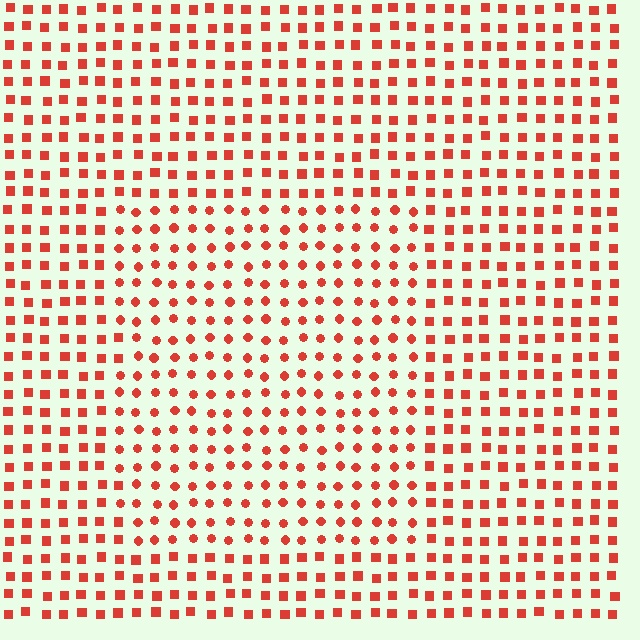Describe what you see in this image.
The image is filled with small red elements arranged in a uniform grid. A rectangle-shaped region contains circles, while the surrounding area contains squares. The boundary is defined purely by the change in element shape.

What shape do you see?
I see a rectangle.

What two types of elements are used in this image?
The image uses circles inside the rectangle region and squares outside it.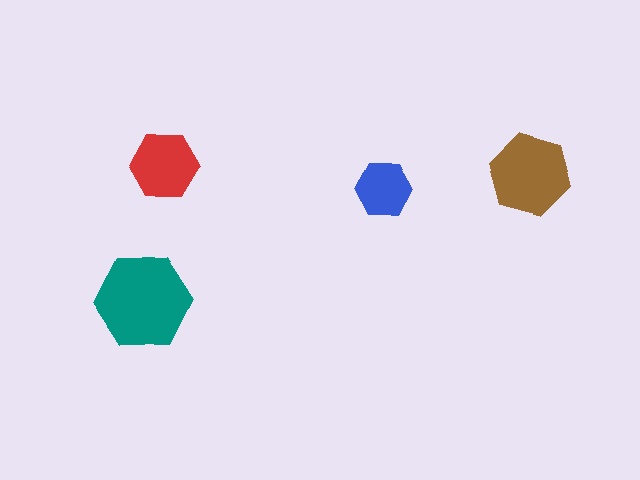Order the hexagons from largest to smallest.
the teal one, the brown one, the red one, the blue one.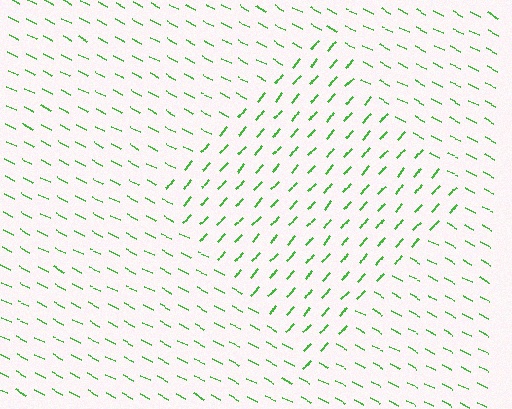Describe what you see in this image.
The image is filled with small green line segments. A diamond region in the image has lines oriented differently from the surrounding lines, creating a visible texture boundary.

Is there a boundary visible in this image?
Yes, there is a texture boundary formed by a change in line orientation.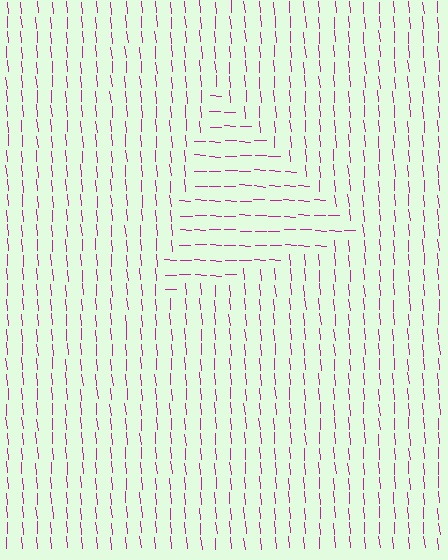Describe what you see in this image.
The image is filled with small magenta line segments. A triangle region in the image has lines oriented differently from the surrounding lines, creating a visible texture boundary.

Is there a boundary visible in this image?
Yes, there is a texture boundary formed by a change in line orientation.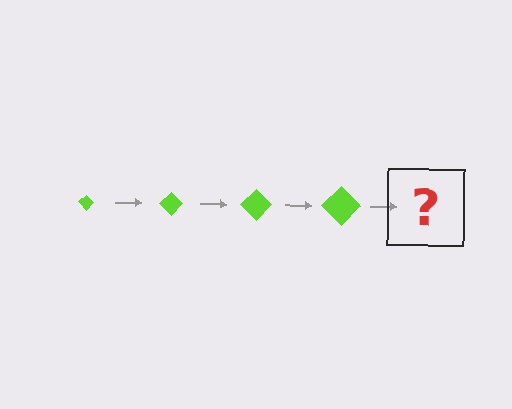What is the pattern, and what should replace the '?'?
The pattern is that the diamond gets progressively larger each step. The '?' should be a lime diamond, larger than the previous one.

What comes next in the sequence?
The next element should be a lime diamond, larger than the previous one.